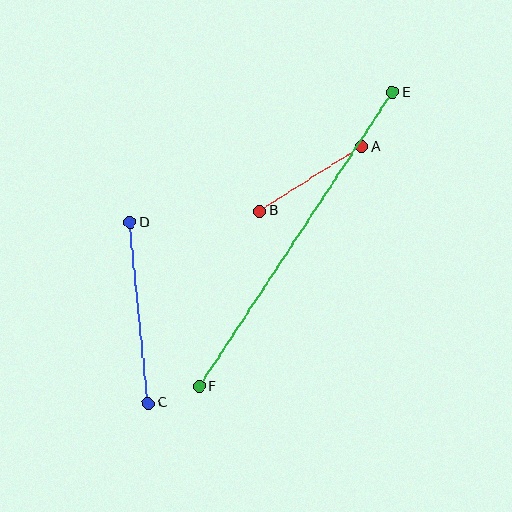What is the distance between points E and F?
The distance is approximately 352 pixels.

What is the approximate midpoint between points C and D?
The midpoint is at approximately (139, 313) pixels.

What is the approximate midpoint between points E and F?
The midpoint is at approximately (296, 239) pixels.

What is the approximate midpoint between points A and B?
The midpoint is at approximately (311, 179) pixels.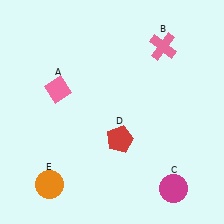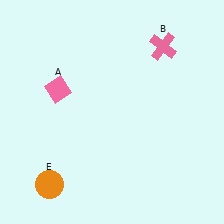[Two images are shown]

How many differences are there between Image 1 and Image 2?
There are 2 differences between the two images.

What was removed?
The magenta circle (C), the red pentagon (D) were removed in Image 2.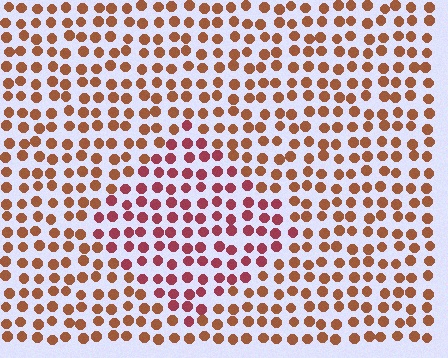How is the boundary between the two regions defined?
The boundary is defined purely by a slight shift in hue (about 33 degrees). Spacing, size, and orientation are identical on both sides.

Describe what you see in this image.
The image is filled with small brown elements in a uniform arrangement. A diamond-shaped region is visible where the elements are tinted to a slightly different hue, forming a subtle color boundary.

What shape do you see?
I see a diamond.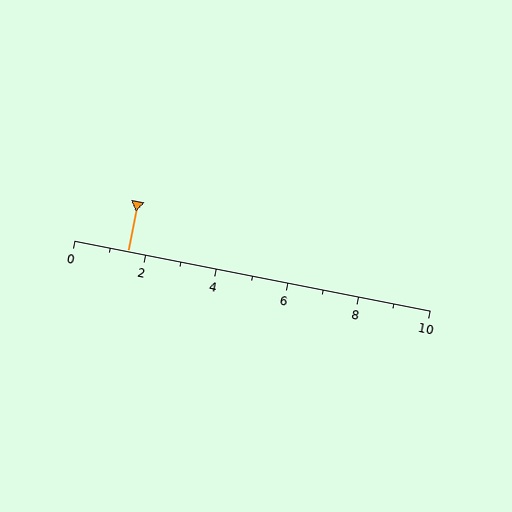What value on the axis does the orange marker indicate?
The marker indicates approximately 1.5.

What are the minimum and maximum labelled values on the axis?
The axis runs from 0 to 10.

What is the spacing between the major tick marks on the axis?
The major ticks are spaced 2 apart.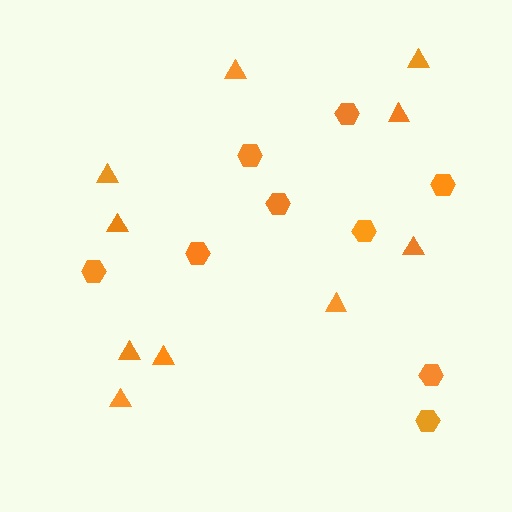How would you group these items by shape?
There are 2 groups: one group of hexagons (9) and one group of triangles (10).